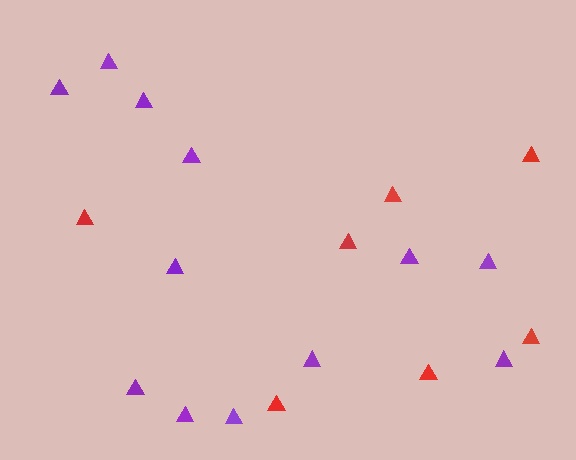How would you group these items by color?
There are 2 groups: one group of red triangles (7) and one group of purple triangles (12).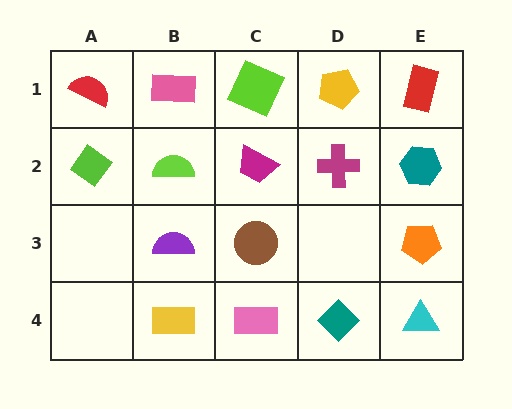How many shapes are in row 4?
4 shapes.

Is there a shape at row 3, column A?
No, that cell is empty.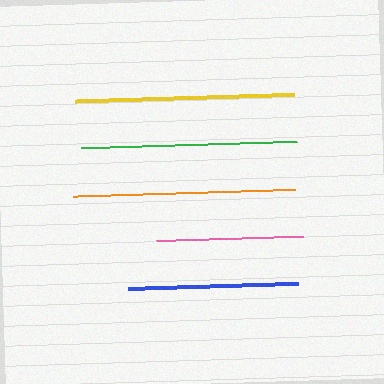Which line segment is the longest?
The orange line is the longest at approximately 222 pixels.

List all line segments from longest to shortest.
From longest to shortest: orange, yellow, green, blue, pink.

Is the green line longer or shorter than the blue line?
The green line is longer than the blue line.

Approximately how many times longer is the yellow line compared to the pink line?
The yellow line is approximately 1.5 times the length of the pink line.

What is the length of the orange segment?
The orange segment is approximately 222 pixels long.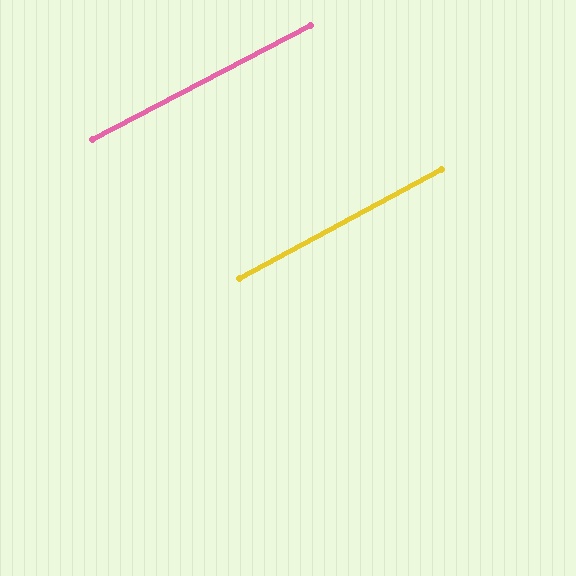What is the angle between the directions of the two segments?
Approximately 1 degree.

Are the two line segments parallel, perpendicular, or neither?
Parallel — their directions differ by only 1.0°.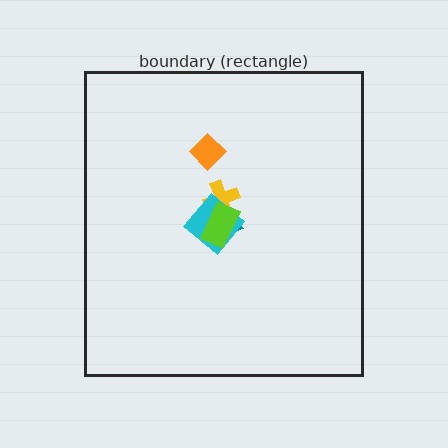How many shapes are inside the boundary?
5 inside, 0 outside.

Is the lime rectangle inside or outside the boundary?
Inside.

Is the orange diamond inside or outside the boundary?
Inside.